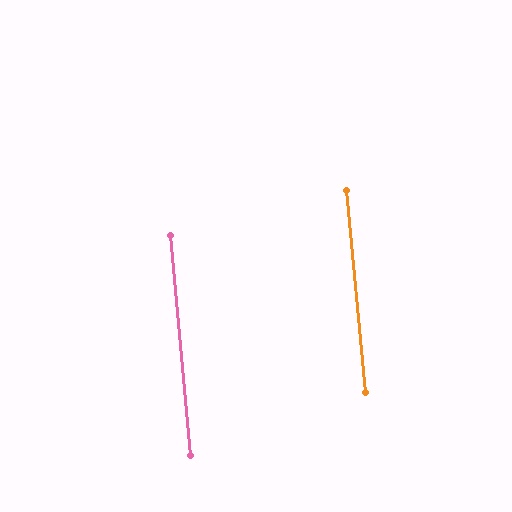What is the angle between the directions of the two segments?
Approximately 0 degrees.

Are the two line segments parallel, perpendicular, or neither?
Parallel — their directions differ by only 0.0°.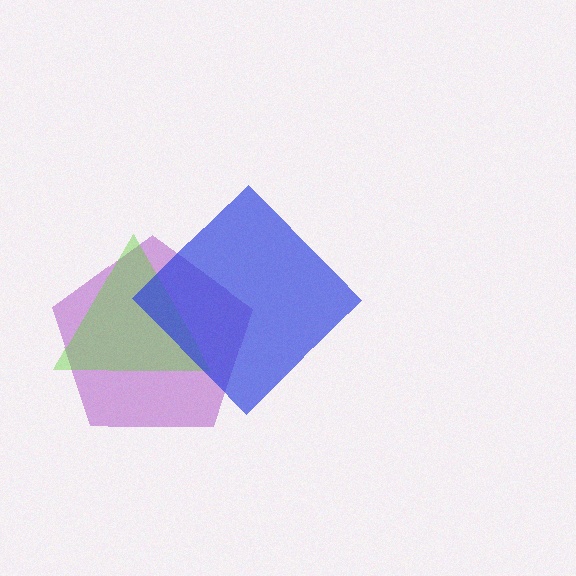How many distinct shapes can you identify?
There are 3 distinct shapes: a purple pentagon, a lime triangle, a blue diamond.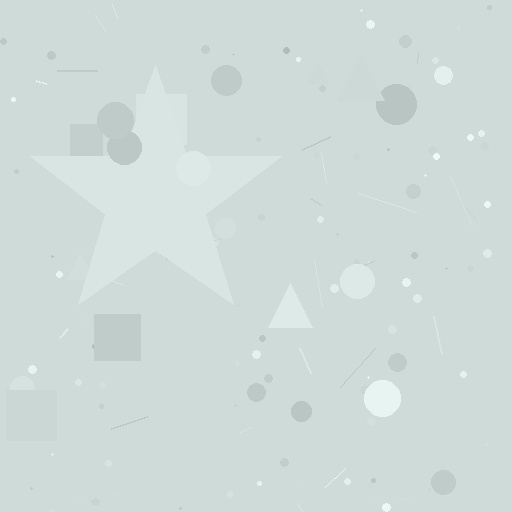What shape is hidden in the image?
A star is hidden in the image.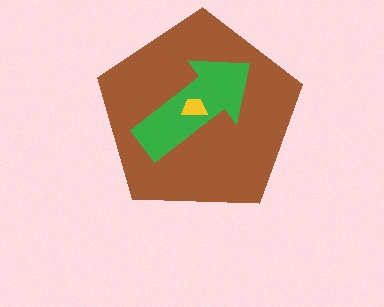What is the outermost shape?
The brown pentagon.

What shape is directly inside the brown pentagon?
The green arrow.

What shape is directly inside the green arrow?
The yellow trapezoid.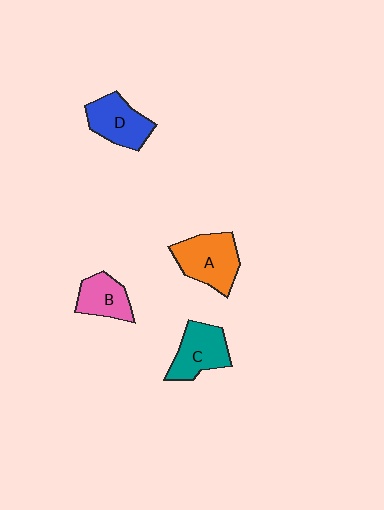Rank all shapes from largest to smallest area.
From largest to smallest: A (orange), C (teal), D (blue), B (pink).